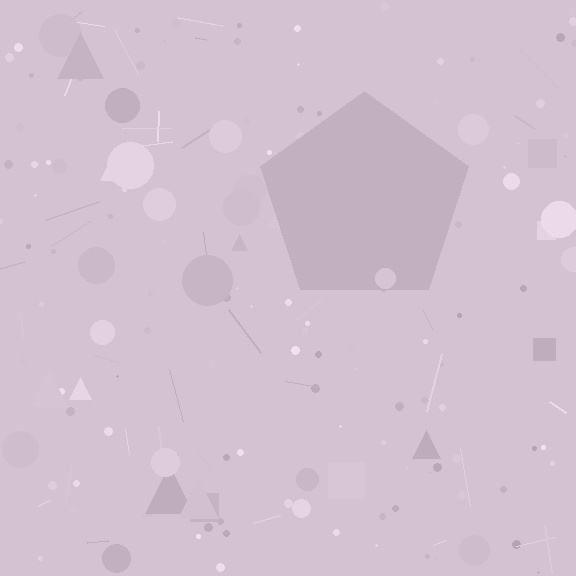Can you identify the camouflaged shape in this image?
The camouflaged shape is a pentagon.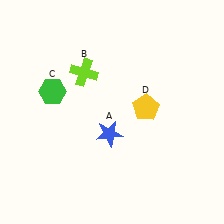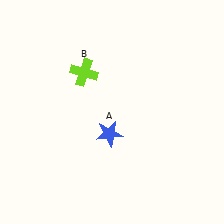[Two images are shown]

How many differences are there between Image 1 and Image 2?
There are 2 differences between the two images.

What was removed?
The yellow pentagon (D), the green hexagon (C) were removed in Image 2.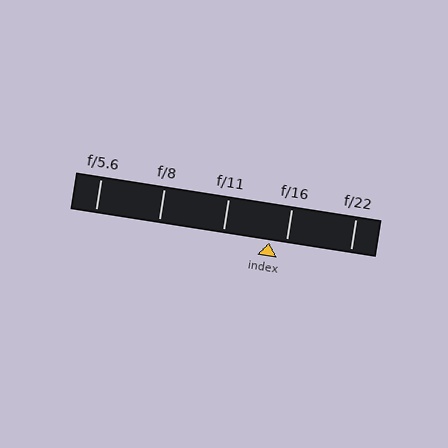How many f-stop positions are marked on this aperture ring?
There are 5 f-stop positions marked.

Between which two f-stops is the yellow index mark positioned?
The index mark is between f/11 and f/16.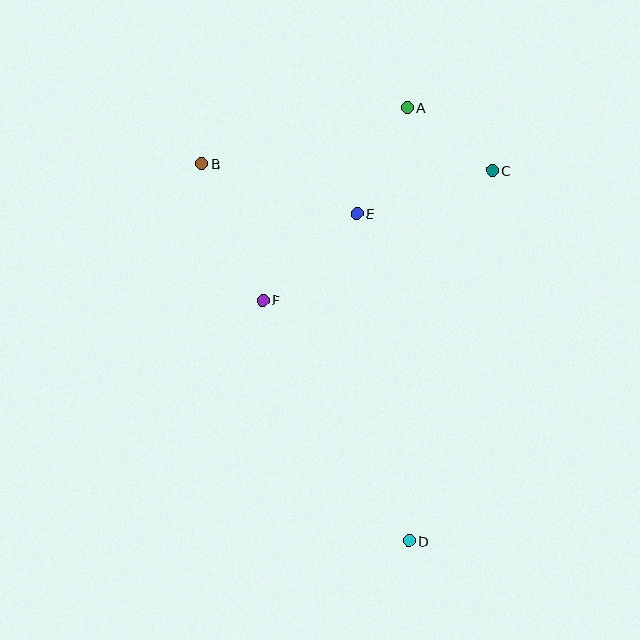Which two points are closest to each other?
Points A and C are closest to each other.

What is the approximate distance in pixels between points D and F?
The distance between D and F is approximately 282 pixels.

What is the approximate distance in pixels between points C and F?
The distance between C and F is approximately 264 pixels.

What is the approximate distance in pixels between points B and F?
The distance between B and F is approximately 150 pixels.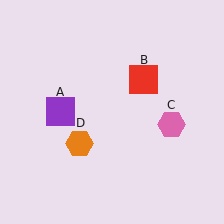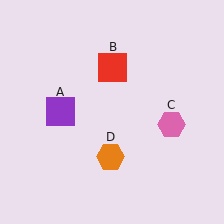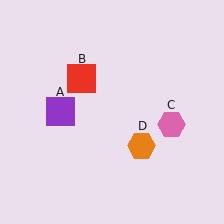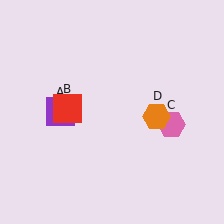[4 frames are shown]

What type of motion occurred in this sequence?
The red square (object B), orange hexagon (object D) rotated counterclockwise around the center of the scene.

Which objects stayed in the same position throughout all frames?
Purple square (object A) and pink hexagon (object C) remained stationary.